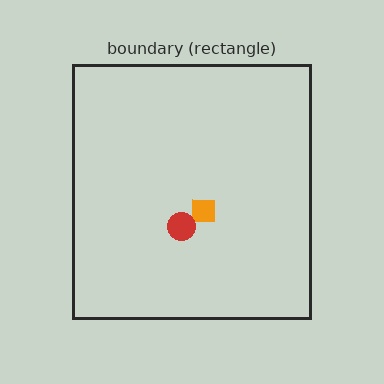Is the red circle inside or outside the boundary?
Inside.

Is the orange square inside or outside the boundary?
Inside.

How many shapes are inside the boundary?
2 inside, 0 outside.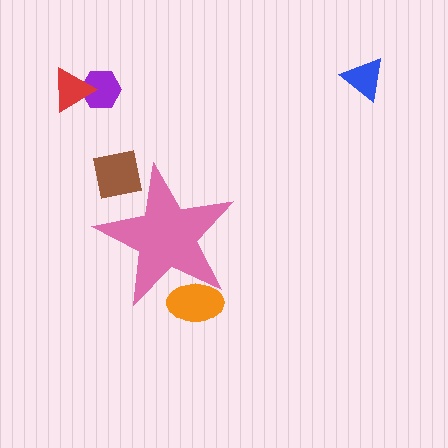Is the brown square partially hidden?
Yes, the brown square is partially hidden behind the pink star.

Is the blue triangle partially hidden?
No, the blue triangle is fully visible.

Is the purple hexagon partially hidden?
No, the purple hexagon is fully visible.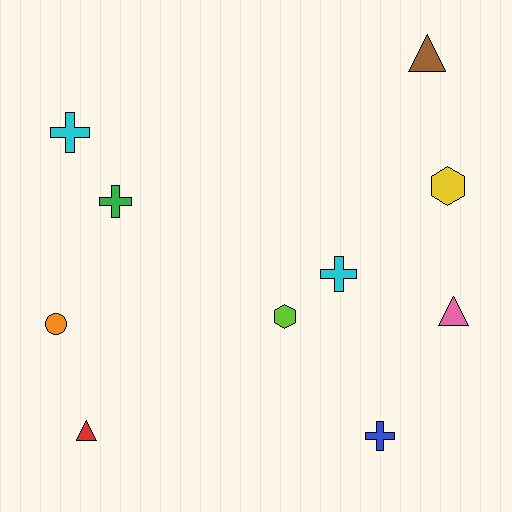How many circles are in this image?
There is 1 circle.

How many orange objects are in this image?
There is 1 orange object.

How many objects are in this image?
There are 10 objects.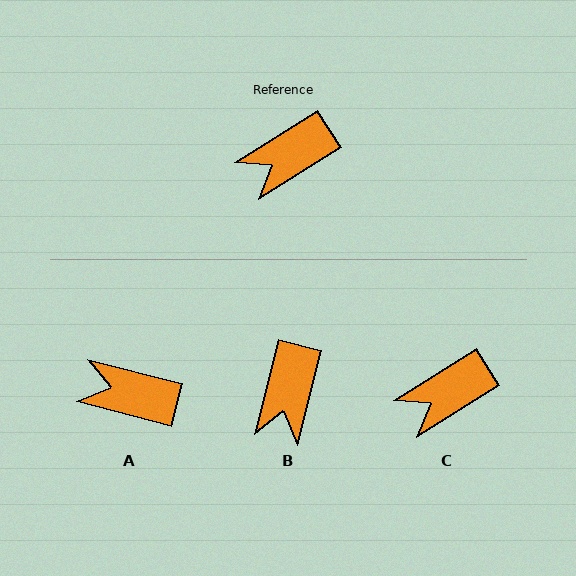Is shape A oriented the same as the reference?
No, it is off by about 46 degrees.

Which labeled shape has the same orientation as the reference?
C.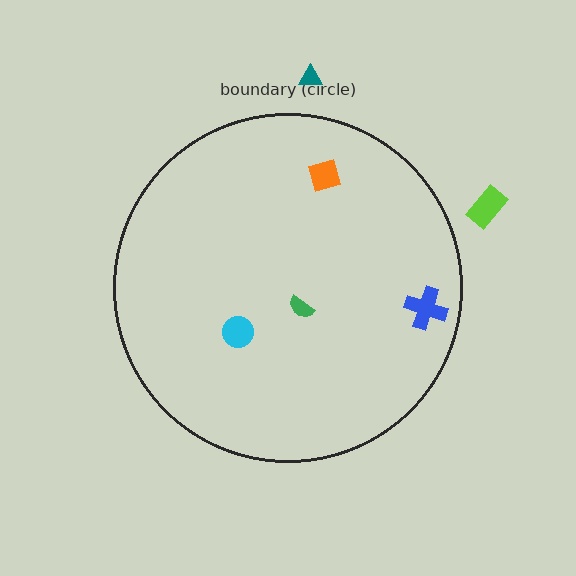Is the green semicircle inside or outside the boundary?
Inside.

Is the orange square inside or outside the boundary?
Inside.